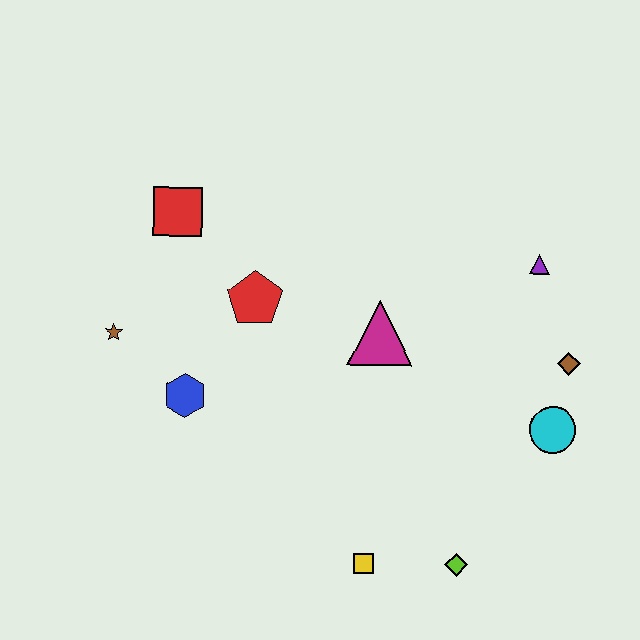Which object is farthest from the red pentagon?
The lime diamond is farthest from the red pentagon.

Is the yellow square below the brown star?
Yes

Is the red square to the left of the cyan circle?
Yes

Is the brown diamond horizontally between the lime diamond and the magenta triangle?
No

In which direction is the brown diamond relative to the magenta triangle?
The brown diamond is to the right of the magenta triangle.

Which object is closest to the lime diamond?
The yellow square is closest to the lime diamond.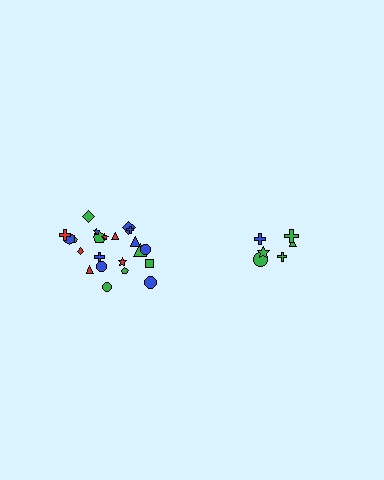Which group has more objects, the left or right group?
The left group.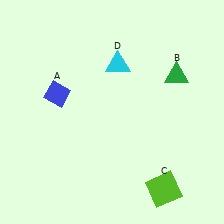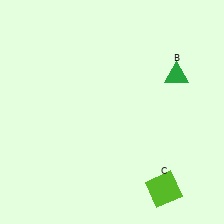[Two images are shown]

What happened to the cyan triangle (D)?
The cyan triangle (D) was removed in Image 2. It was in the top-right area of Image 1.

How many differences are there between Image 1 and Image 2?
There are 2 differences between the two images.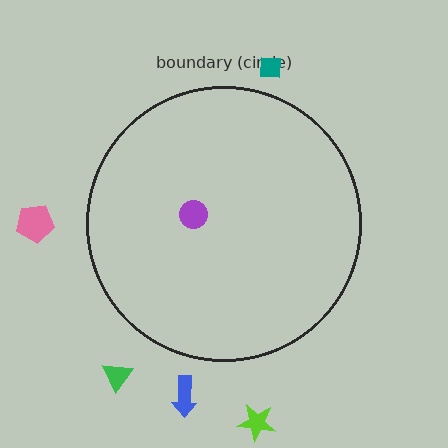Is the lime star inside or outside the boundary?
Outside.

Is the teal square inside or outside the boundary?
Outside.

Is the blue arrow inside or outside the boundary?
Outside.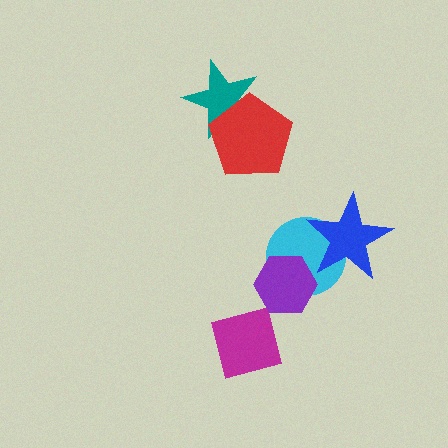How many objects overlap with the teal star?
1 object overlaps with the teal star.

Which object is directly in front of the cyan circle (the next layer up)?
The blue star is directly in front of the cyan circle.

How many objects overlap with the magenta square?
0 objects overlap with the magenta square.